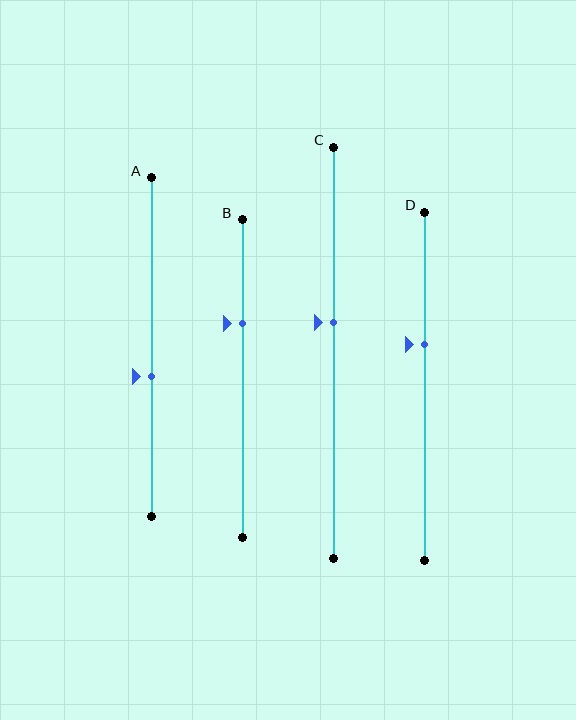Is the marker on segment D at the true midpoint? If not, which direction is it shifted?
No, the marker on segment D is shifted upward by about 12% of the segment length.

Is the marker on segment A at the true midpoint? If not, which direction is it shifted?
No, the marker on segment A is shifted downward by about 9% of the segment length.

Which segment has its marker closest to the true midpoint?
Segment C has its marker closest to the true midpoint.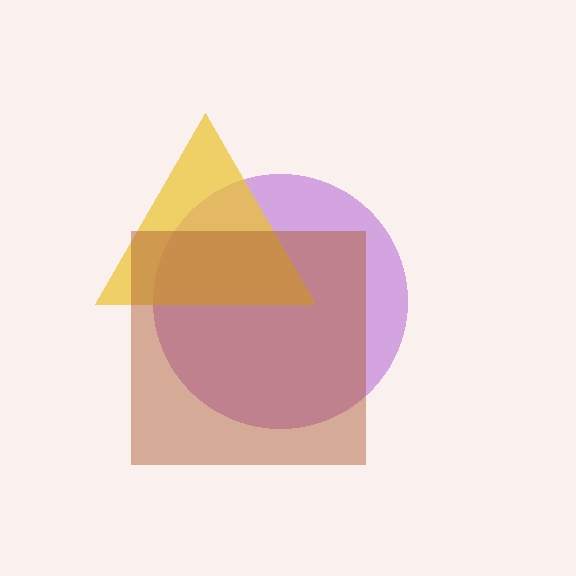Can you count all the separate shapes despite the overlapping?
Yes, there are 3 separate shapes.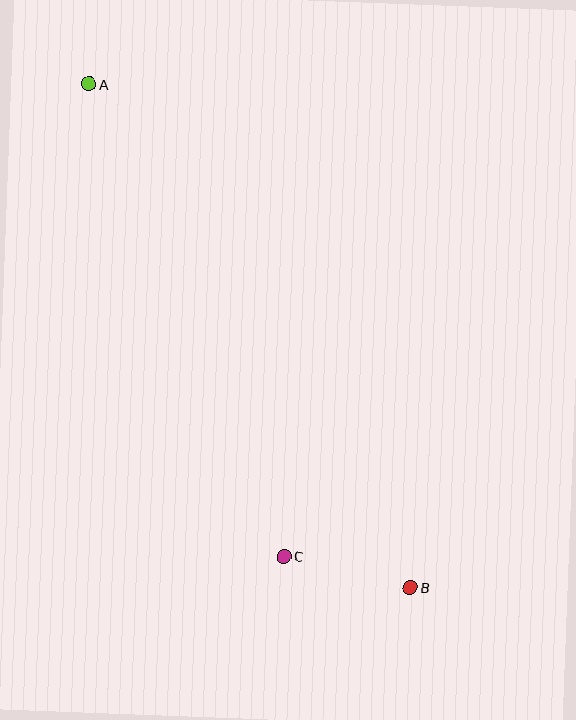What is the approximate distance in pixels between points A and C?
The distance between A and C is approximately 510 pixels.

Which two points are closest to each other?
Points B and C are closest to each other.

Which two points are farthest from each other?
Points A and B are farthest from each other.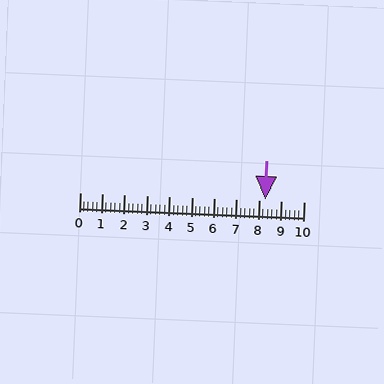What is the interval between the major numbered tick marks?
The major tick marks are spaced 1 units apart.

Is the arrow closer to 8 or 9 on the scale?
The arrow is closer to 8.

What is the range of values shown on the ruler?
The ruler shows values from 0 to 10.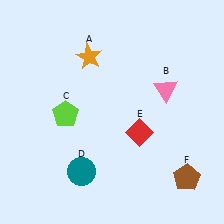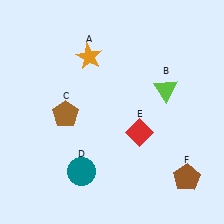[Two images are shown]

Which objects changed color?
B changed from pink to lime. C changed from lime to brown.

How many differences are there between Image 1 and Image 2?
There are 2 differences between the two images.